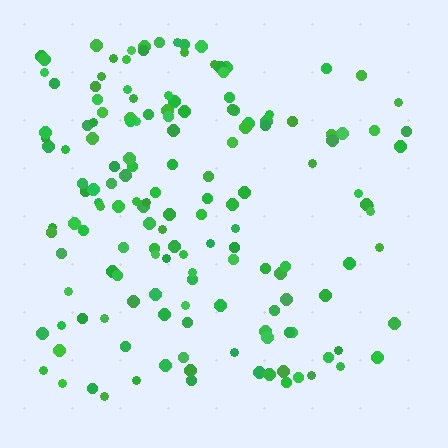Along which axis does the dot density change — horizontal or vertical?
Horizontal.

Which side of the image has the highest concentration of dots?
The left.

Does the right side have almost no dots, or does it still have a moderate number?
Still a moderate number, just noticeably fewer than the left.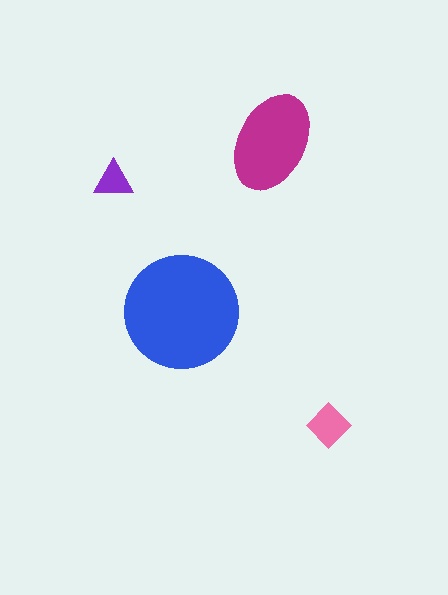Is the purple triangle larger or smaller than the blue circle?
Smaller.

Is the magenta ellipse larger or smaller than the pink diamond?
Larger.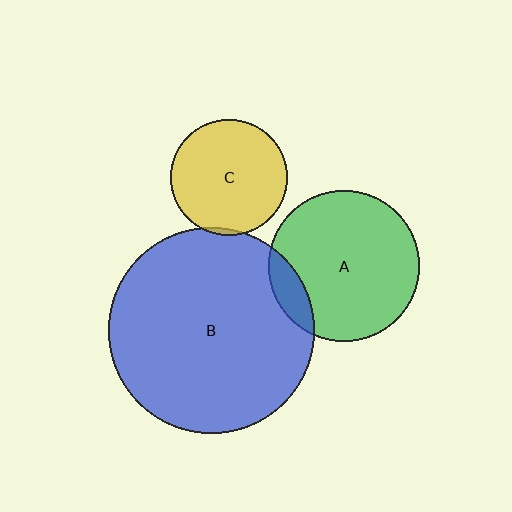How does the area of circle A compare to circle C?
Approximately 1.7 times.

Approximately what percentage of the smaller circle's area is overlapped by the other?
Approximately 10%.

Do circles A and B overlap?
Yes.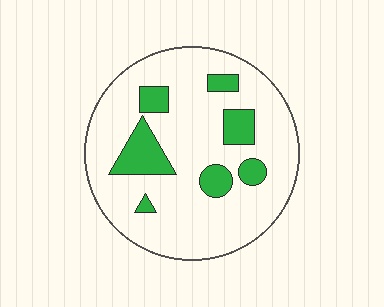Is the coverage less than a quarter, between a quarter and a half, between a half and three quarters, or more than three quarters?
Less than a quarter.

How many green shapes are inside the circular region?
7.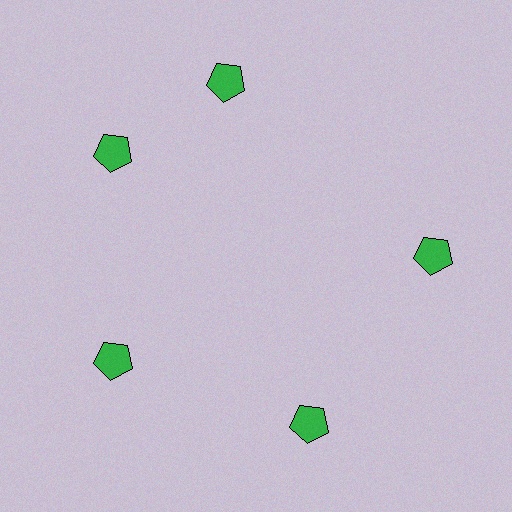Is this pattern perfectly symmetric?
No. The 5 green pentagons are arranged in a ring, but one element near the 1 o'clock position is rotated out of alignment along the ring, breaking the 5-fold rotational symmetry.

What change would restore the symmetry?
The symmetry would be restored by rotating it back into even spacing with its neighbors so that all 5 pentagons sit at equal angles and equal distance from the center.